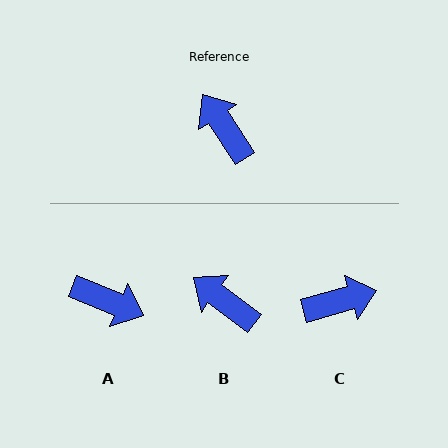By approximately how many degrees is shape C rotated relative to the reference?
Approximately 107 degrees clockwise.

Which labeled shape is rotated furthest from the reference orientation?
A, about 146 degrees away.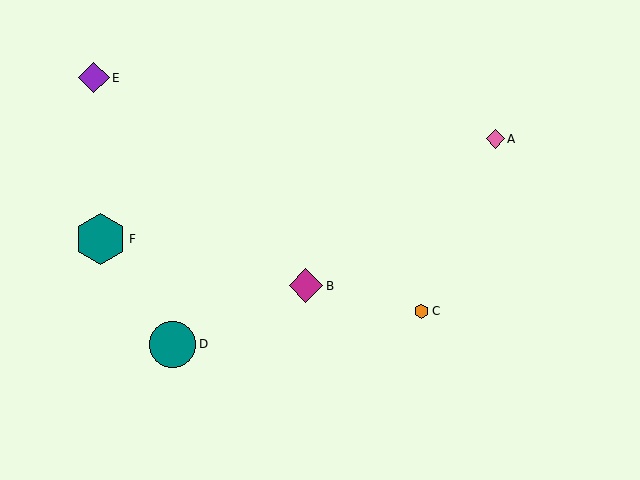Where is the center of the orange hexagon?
The center of the orange hexagon is at (422, 311).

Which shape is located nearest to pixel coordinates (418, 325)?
The orange hexagon (labeled C) at (422, 311) is nearest to that location.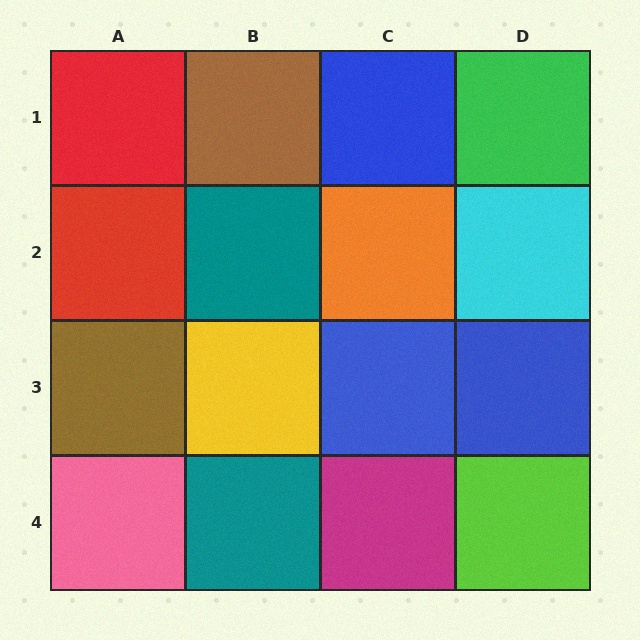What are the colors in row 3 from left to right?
Brown, yellow, blue, blue.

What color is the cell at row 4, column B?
Teal.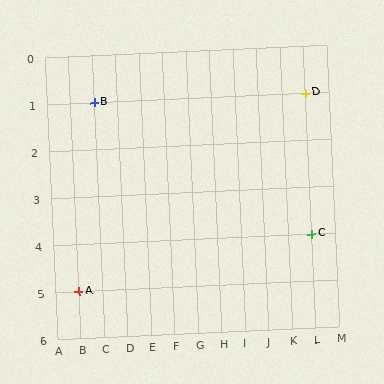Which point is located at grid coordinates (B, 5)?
Point A is at (B, 5).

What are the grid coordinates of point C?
Point C is at grid coordinates (L, 4).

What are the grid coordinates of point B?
Point B is at grid coordinates (C, 1).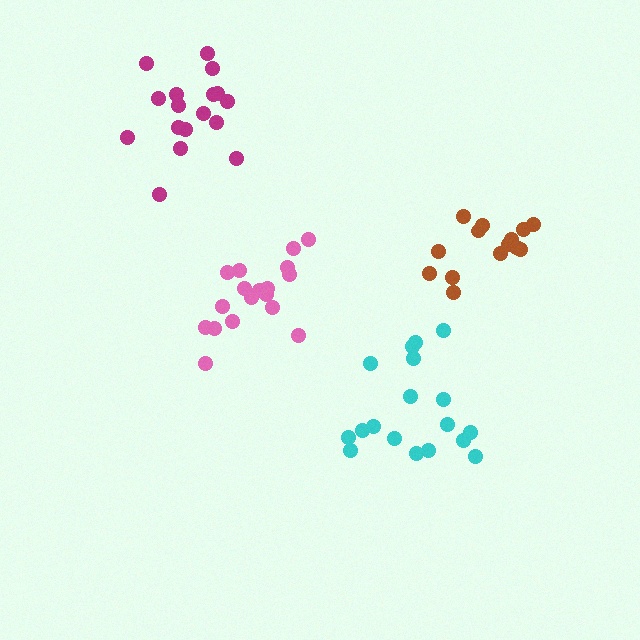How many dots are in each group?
Group 1: 17 dots, Group 2: 18 dots, Group 3: 18 dots, Group 4: 14 dots (67 total).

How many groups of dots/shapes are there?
There are 4 groups.